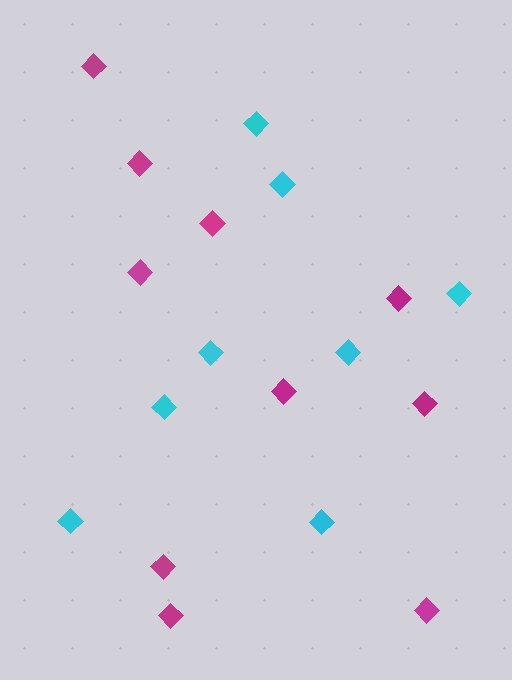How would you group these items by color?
There are 2 groups: one group of magenta diamonds (10) and one group of cyan diamonds (8).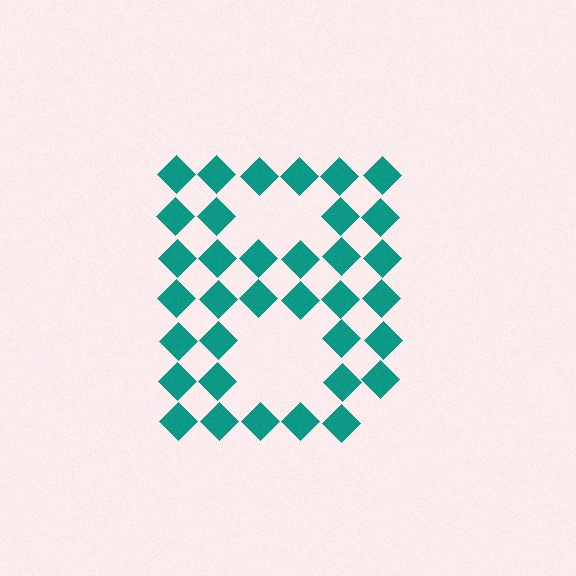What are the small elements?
The small elements are diamonds.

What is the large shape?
The large shape is the letter B.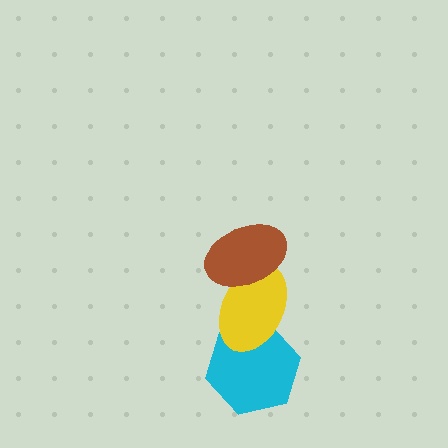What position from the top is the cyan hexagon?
The cyan hexagon is 3rd from the top.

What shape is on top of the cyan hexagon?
The yellow ellipse is on top of the cyan hexagon.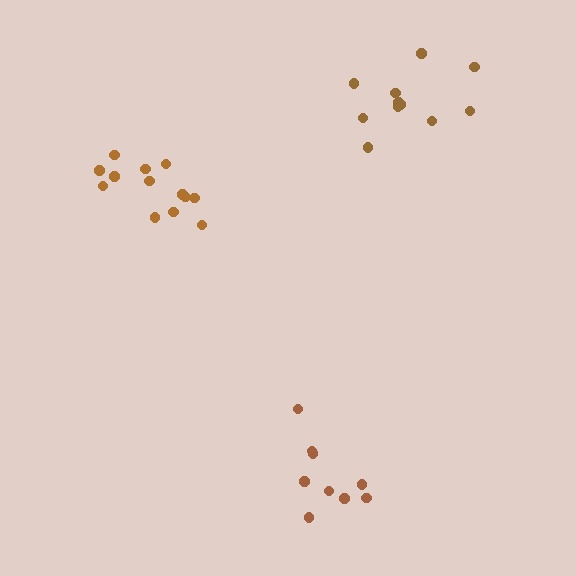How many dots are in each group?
Group 1: 13 dots, Group 2: 9 dots, Group 3: 11 dots (33 total).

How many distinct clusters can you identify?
There are 3 distinct clusters.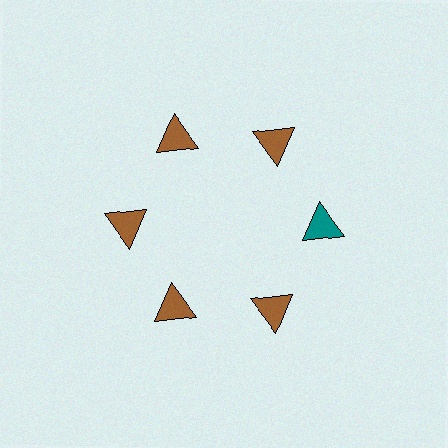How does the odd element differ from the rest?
It has a different color: teal instead of brown.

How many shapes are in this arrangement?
There are 6 shapes arranged in a ring pattern.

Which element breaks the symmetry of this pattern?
The teal triangle at roughly the 3 o'clock position breaks the symmetry. All other shapes are brown triangles.